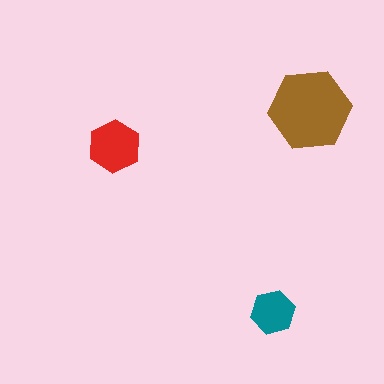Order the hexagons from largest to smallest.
the brown one, the red one, the teal one.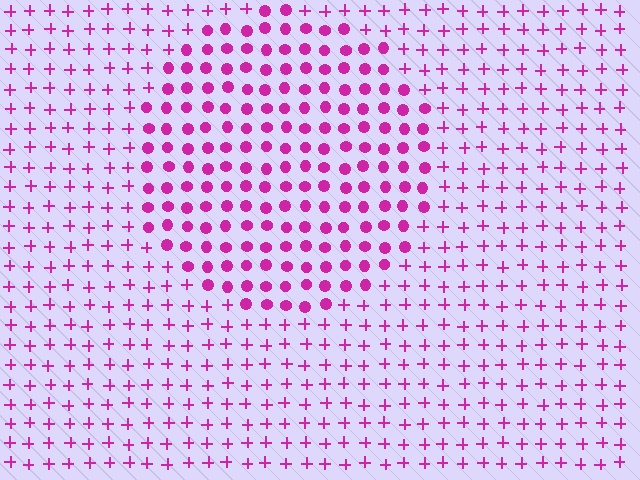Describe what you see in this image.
The image is filled with small magenta elements arranged in a uniform grid. A circle-shaped region contains circles, while the surrounding area contains plus signs. The boundary is defined purely by the change in element shape.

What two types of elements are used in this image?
The image uses circles inside the circle region and plus signs outside it.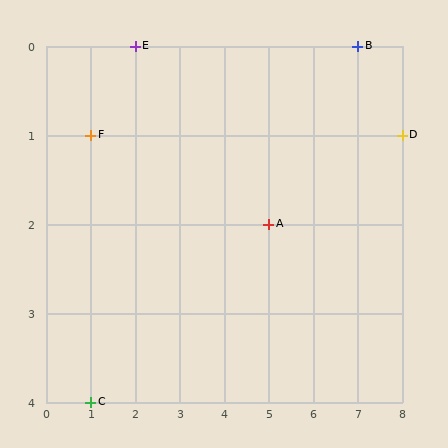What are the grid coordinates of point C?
Point C is at grid coordinates (1, 4).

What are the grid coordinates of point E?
Point E is at grid coordinates (2, 0).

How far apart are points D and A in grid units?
Points D and A are 3 columns and 1 row apart (about 3.2 grid units diagonally).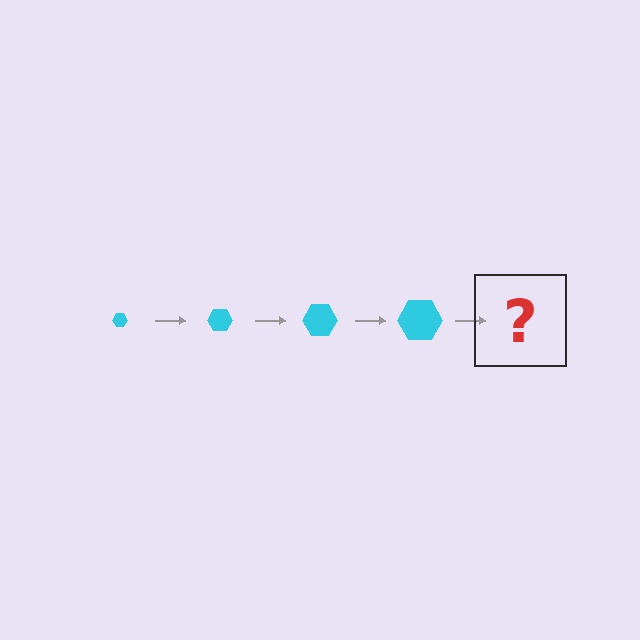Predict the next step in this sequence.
The next step is a cyan hexagon, larger than the previous one.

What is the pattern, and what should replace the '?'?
The pattern is that the hexagon gets progressively larger each step. The '?' should be a cyan hexagon, larger than the previous one.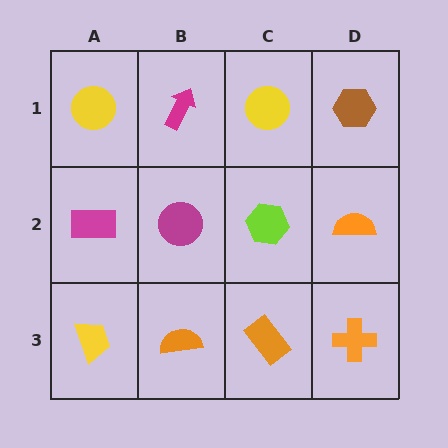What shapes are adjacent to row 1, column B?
A magenta circle (row 2, column B), a yellow circle (row 1, column A), a yellow circle (row 1, column C).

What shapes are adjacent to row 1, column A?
A magenta rectangle (row 2, column A), a magenta arrow (row 1, column B).